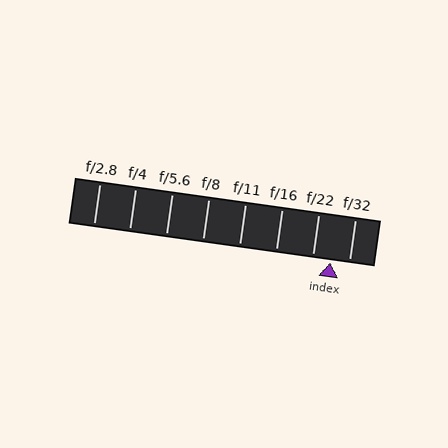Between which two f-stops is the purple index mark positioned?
The index mark is between f/22 and f/32.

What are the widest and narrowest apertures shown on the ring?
The widest aperture shown is f/2.8 and the narrowest is f/32.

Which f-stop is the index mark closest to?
The index mark is closest to f/32.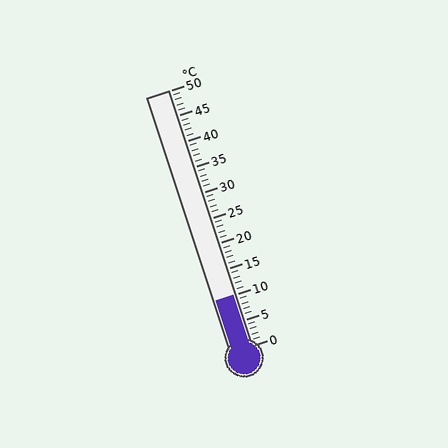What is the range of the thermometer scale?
The thermometer scale ranges from 0°C to 50°C.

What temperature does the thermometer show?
The thermometer shows approximately 10°C.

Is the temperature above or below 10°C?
The temperature is at 10°C.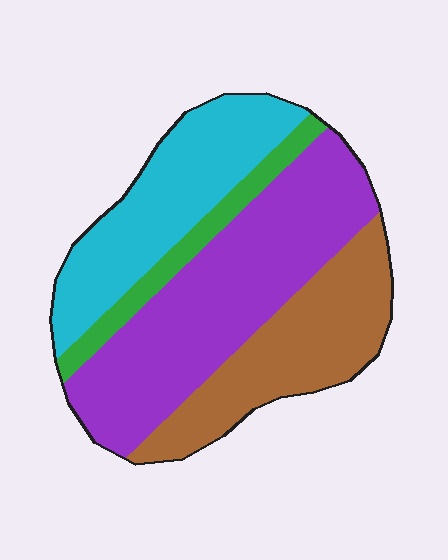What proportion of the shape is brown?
Brown takes up about one quarter (1/4) of the shape.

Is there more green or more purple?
Purple.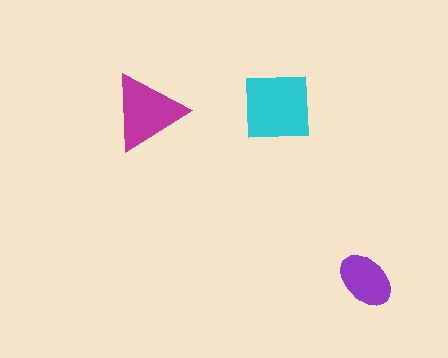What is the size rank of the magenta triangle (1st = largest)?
2nd.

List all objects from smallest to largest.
The purple ellipse, the magenta triangle, the cyan square.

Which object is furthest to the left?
The magenta triangle is leftmost.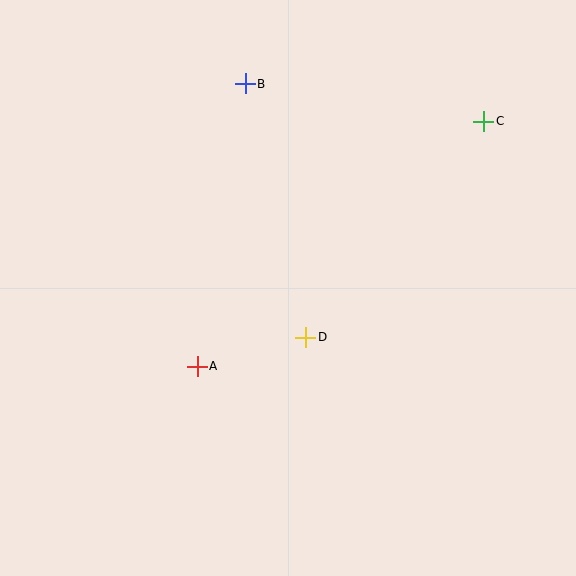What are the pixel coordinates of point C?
Point C is at (484, 121).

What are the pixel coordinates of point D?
Point D is at (306, 337).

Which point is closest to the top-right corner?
Point C is closest to the top-right corner.